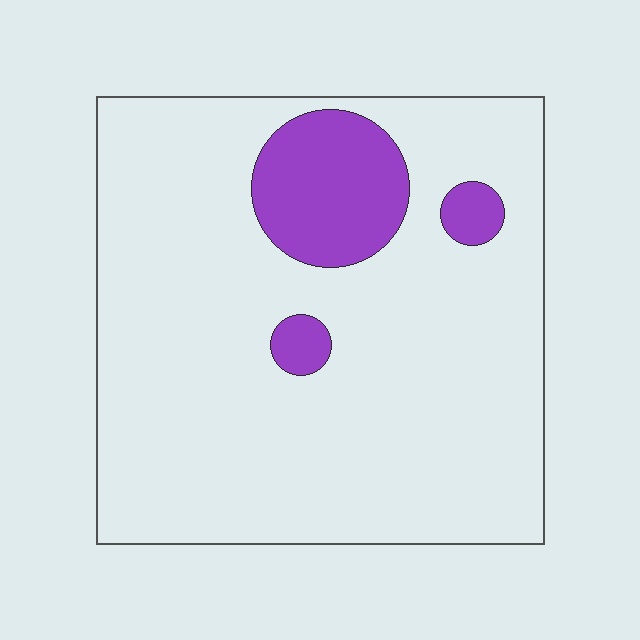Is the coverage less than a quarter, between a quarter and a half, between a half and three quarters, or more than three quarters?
Less than a quarter.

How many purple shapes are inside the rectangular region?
3.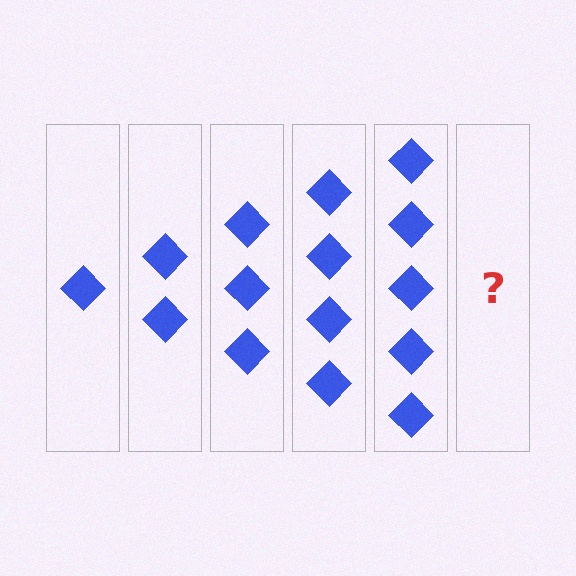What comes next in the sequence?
The next element should be 6 diamonds.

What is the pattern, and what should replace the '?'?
The pattern is that each step adds one more diamond. The '?' should be 6 diamonds.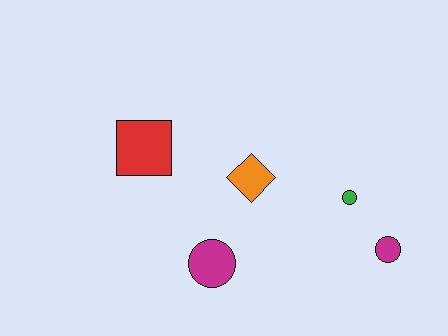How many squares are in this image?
There is 1 square.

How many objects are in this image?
There are 5 objects.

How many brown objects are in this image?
There are no brown objects.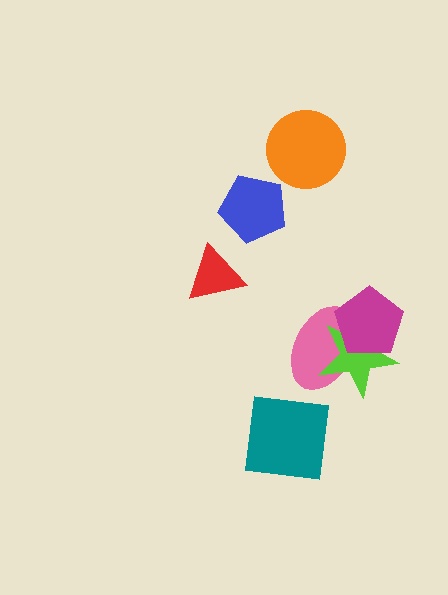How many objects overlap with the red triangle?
0 objects overlap with the red triangle.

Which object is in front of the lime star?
The magenta pentagon is in front of the lime star.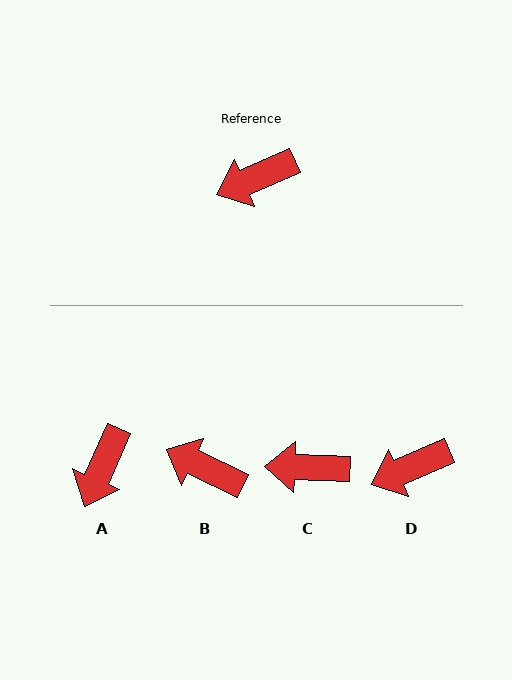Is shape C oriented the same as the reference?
No, it is off by about 26 degrees.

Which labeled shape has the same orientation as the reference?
D.